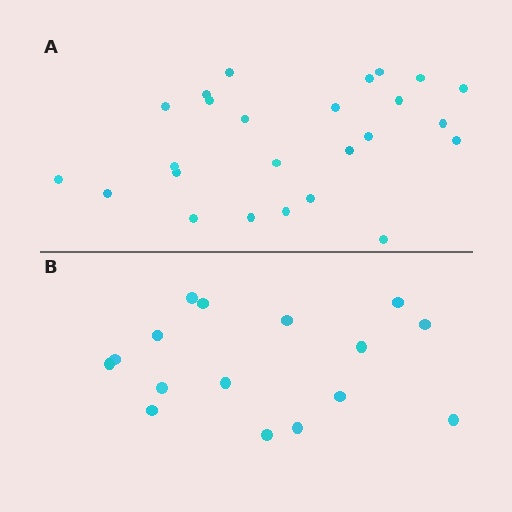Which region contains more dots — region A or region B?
Region A (the top region) has more dots.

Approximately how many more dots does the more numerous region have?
Region A has roughly 8 or so more dots than region B.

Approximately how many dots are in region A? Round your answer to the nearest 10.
About 20 dots. (The exact count is 25, which rounds to 20.)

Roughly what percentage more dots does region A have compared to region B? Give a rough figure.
About 55% more.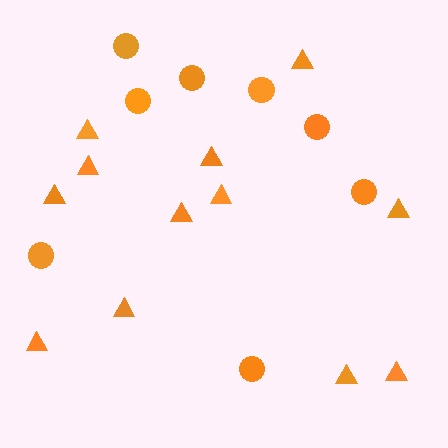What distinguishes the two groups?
There are 2 groups: one group of circles (8) and one group of triangles (12).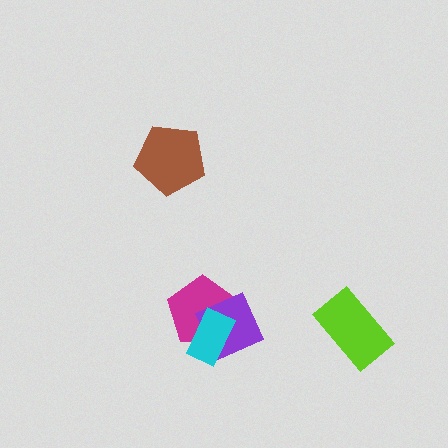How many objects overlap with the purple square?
2 objects overlap with the purple square.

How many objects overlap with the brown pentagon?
0 objects overlap with the brown pentagon.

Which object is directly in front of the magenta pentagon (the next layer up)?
The purple square is directly in front of the magenta pentagon.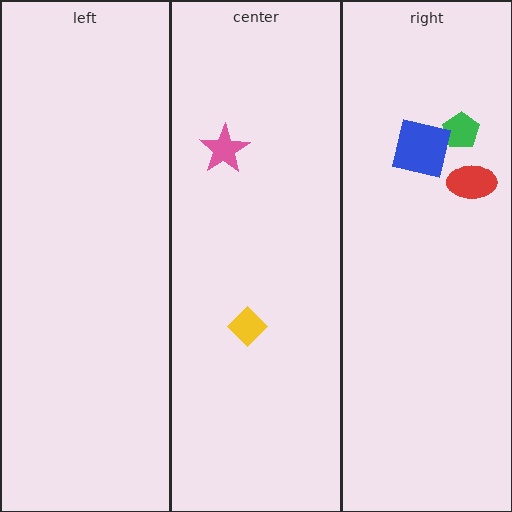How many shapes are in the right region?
3.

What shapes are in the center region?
The yellow diamond, the pink star.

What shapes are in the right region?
The red ellipse, the green pentagon, the blue square.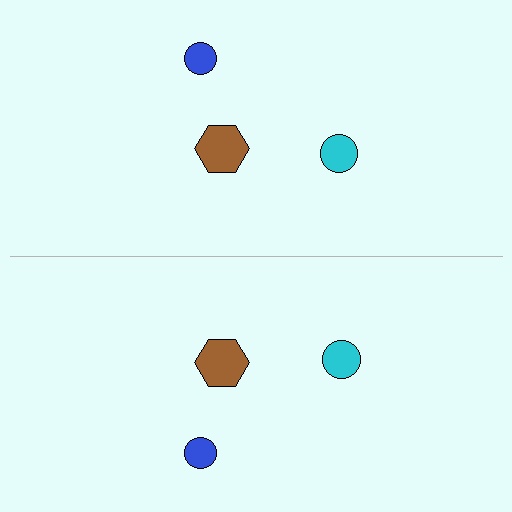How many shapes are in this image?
There are 6 shapes in this image.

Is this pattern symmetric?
Yes, this pattern has bilateral (reflection) symmetry.